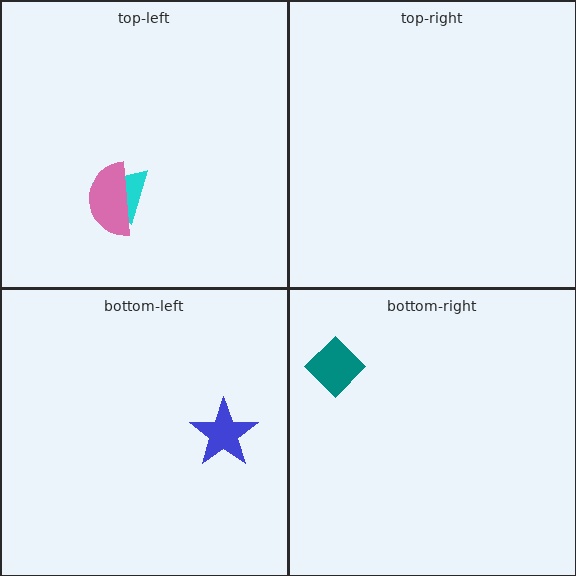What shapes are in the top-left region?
The cyan triangle, the pink semicircle.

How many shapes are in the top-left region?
2.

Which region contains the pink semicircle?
The top-left region.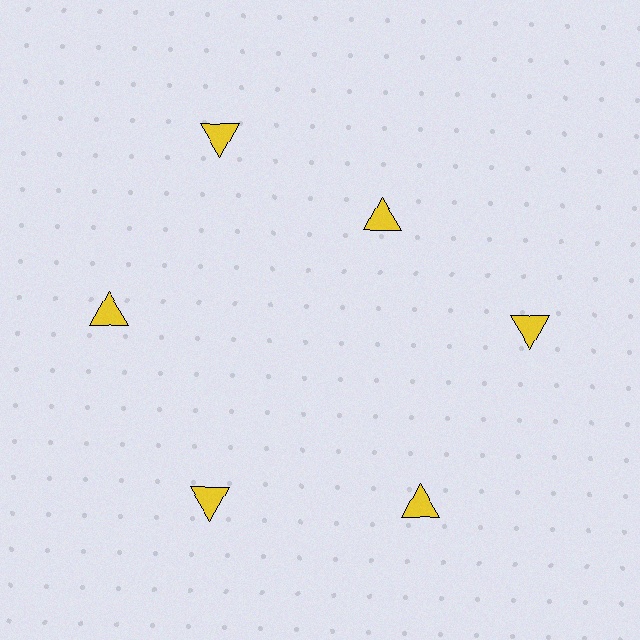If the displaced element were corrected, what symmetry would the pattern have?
It would have 6-fold rotational symmetry — the pattern would map onto itself every 60 degrees.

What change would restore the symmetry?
The symmetry would be restored by moving it outward, back onto the ring so that all 6 triangles sit at equal angles and equal distance from the center.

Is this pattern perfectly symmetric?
No. The 6 yellow triangles are arranged in a ring, but one element near the 1 o'clock position is pulled inward toward the center, breaking the 6-fold rotational symmetry.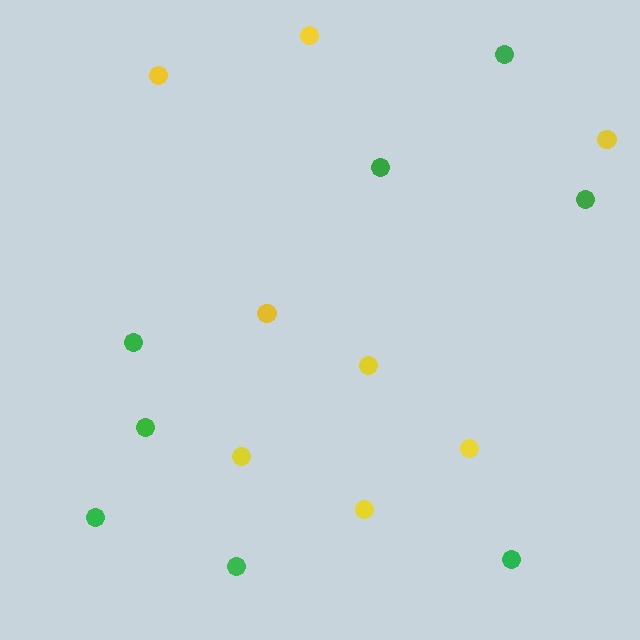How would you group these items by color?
There are 2 groups: one group of yellow circles (8) and one group of green circles (8).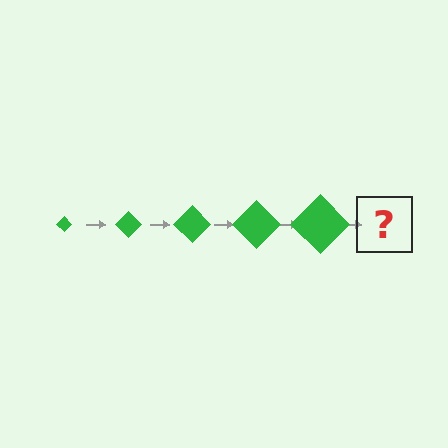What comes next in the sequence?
The next element should be a green diamond, larger than the previous one.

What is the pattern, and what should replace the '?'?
The pattern is that the diamond gets progressively larger each step. The '?' should be a green diamond, larger than the previous one.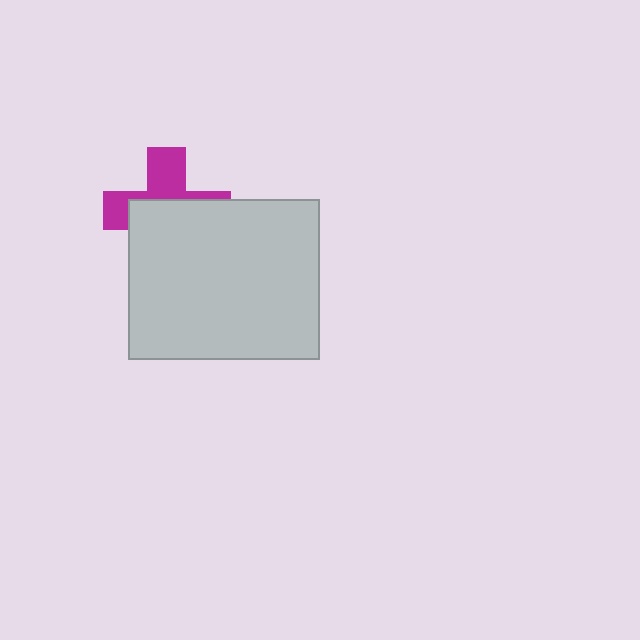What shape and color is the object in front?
The object in front is a light gray rectangle.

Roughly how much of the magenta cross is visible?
A small part of it is visible (roughly 41%).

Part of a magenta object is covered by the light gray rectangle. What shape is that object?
It is a cross.